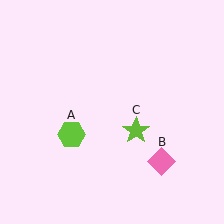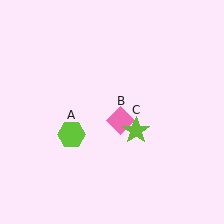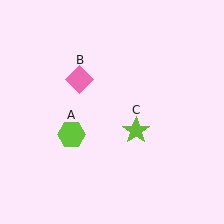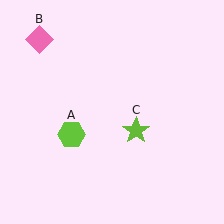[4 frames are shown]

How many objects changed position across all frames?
1 object changed position: pink diamond (object B).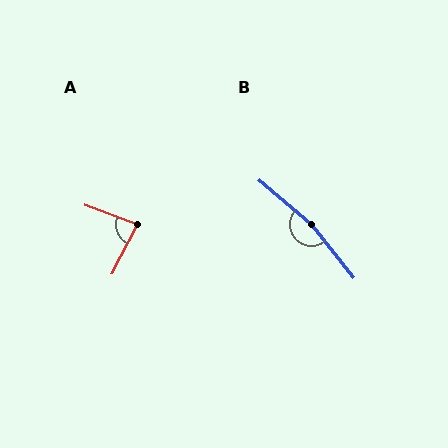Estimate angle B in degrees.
Approximately 169 degrees.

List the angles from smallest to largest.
A (83°), B (169°).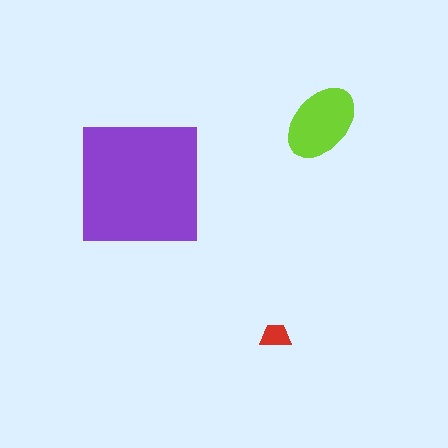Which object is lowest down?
The red trapezoid is bottommost.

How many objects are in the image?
There are 3 objects in the image.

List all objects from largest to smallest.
The purple square, the lime ellipse, the red trapezoid.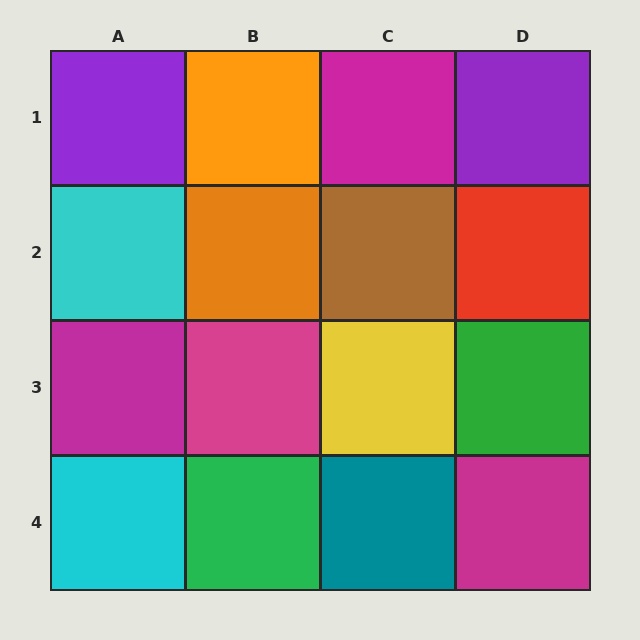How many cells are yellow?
1 cell is yellow.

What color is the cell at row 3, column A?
Magenta.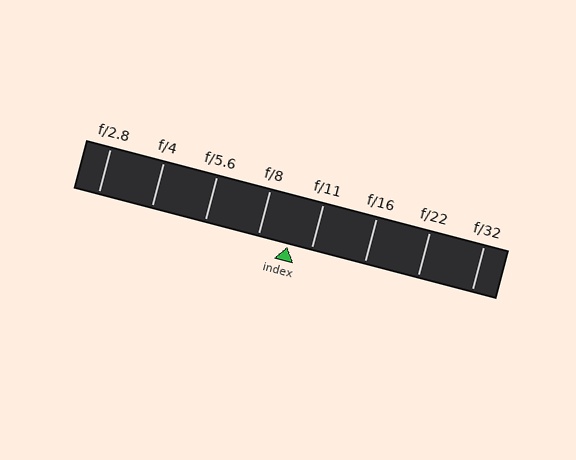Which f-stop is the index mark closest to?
The index mark is closest to f/11.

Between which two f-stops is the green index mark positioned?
The index mark is between f/8 and f/11.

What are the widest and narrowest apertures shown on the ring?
The widest aperture shown is f/2.8 and the narrowest is f/32.